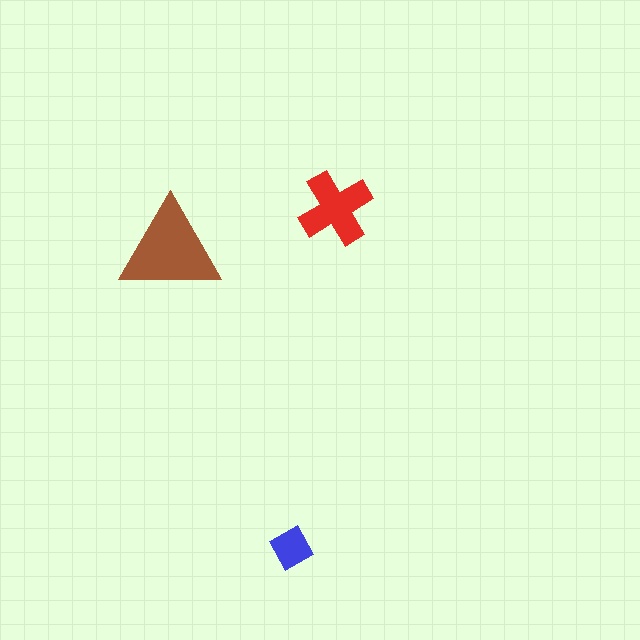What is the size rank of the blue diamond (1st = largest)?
3rd.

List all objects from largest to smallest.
The brown triangle, the red cross, the blue diamond.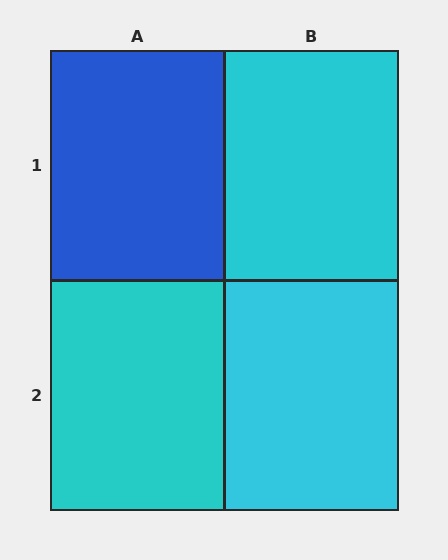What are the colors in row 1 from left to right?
Blue, cyan.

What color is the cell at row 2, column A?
Cyan.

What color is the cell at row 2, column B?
Cyan.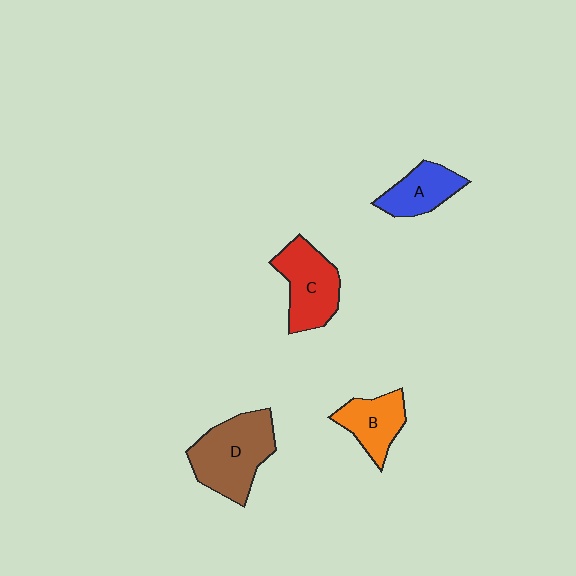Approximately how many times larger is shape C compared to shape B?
Approximately 1.3 times.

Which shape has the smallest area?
Shape A (blue).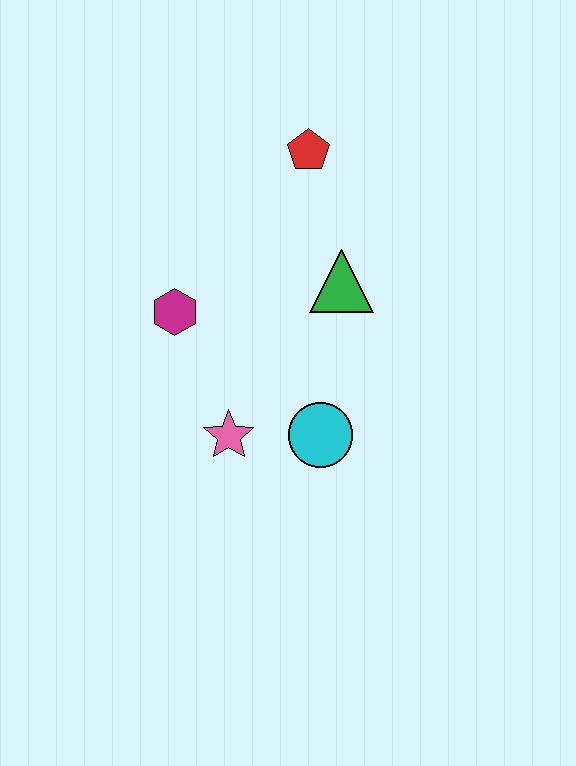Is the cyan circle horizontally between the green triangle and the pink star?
Yes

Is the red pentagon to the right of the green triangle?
No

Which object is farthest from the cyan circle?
The red pentagon is farthest from the cyan circle.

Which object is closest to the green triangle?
The red pentagon is closest to the green triangle.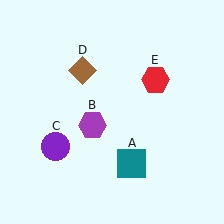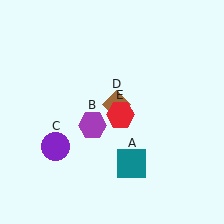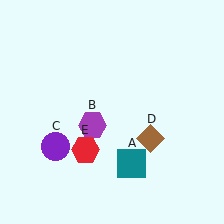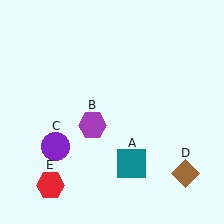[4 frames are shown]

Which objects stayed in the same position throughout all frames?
Teal square (object A) and purple hexagon (object B) and purple circle (object C) remained stationary.